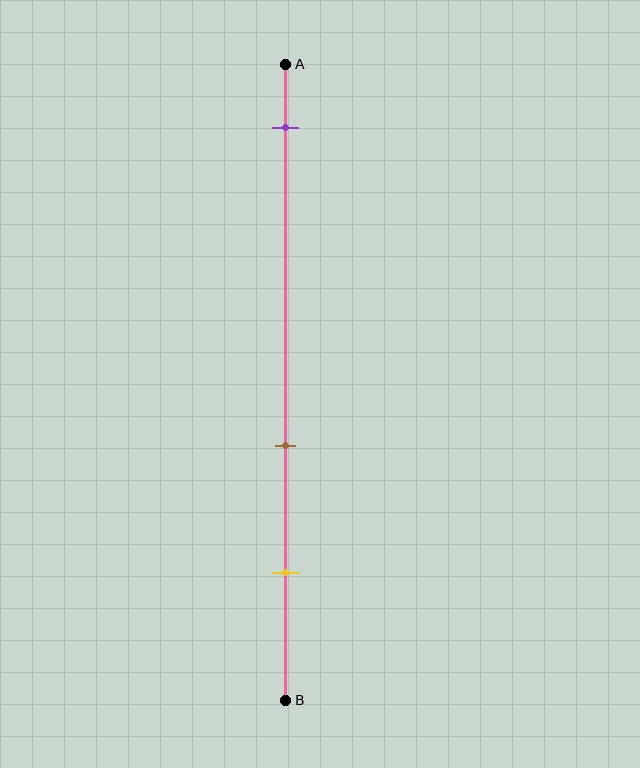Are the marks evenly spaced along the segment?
No, the marks are not evenly spaced.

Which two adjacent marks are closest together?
The brown and yellow marks are the closest adjacent pair.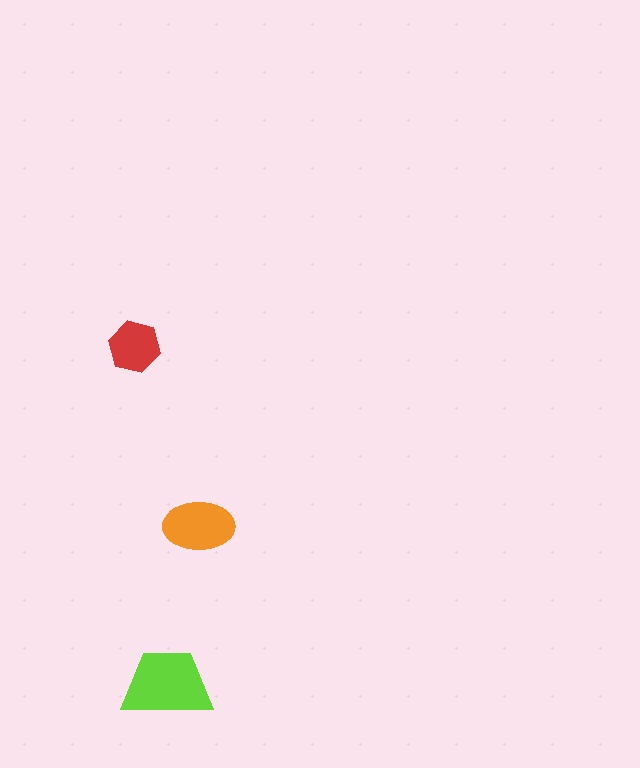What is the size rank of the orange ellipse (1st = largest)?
2nd.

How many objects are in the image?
There are 3 objects in the image.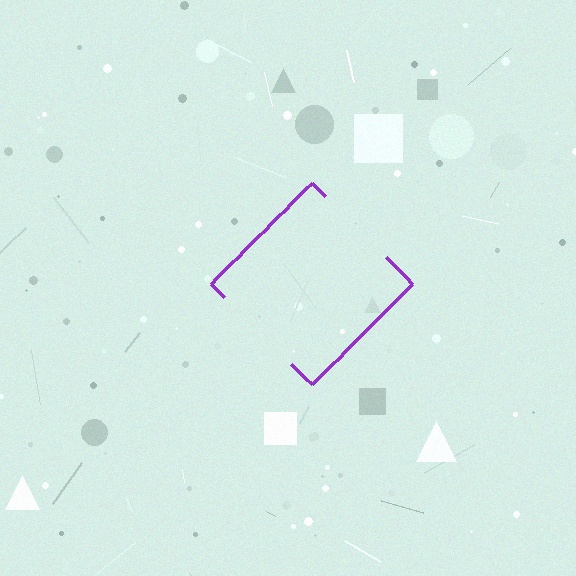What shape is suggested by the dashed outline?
The dashed outline suggests a diamond.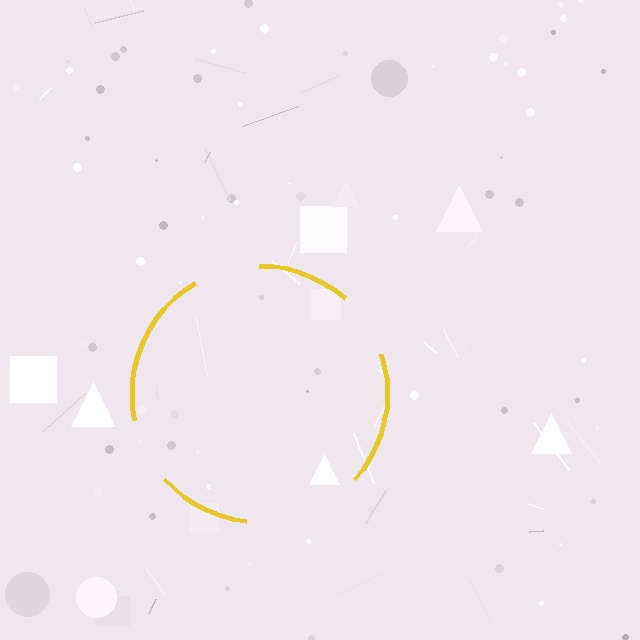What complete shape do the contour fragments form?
The contour fragments form a circle.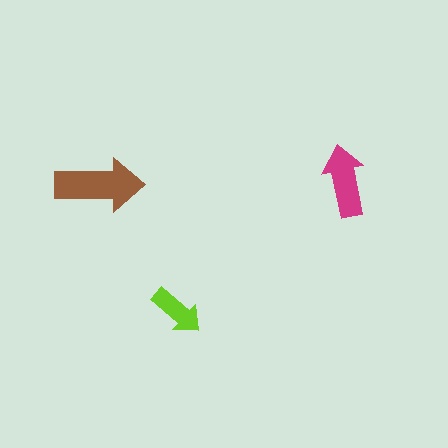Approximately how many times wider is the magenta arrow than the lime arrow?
About 1.5 times wider.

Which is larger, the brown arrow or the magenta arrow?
The brown one.